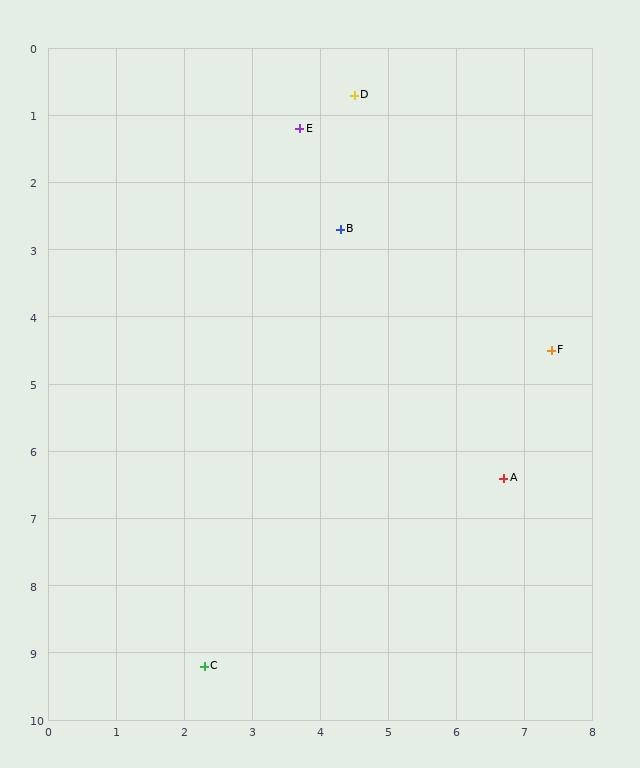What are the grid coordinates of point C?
Point C is at approximately (2.3, 9.2).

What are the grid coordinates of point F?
Point F is at approximately (7.4, 4.5).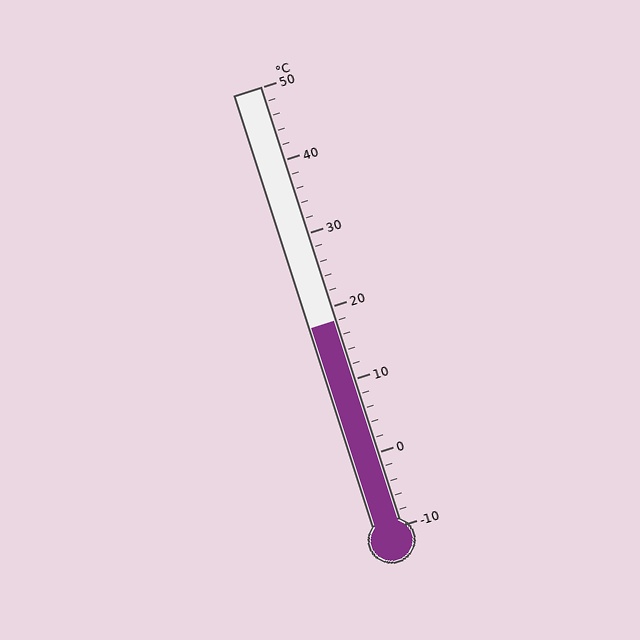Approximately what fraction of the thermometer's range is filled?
The thermometer is filled to approximately 45% of its range.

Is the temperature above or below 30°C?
The temperature is below 30°C.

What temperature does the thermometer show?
The thermometer shows approximately 18°C.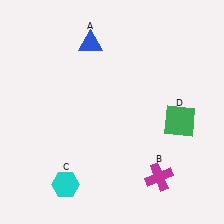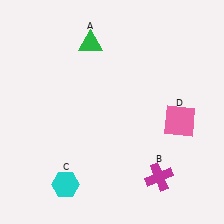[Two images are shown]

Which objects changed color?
A changed from blue to green. D changed from green to pink.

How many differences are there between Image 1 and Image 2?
There are 2 differences between the two images.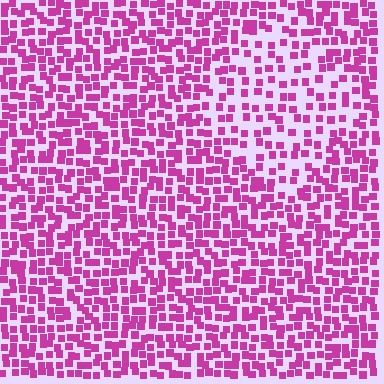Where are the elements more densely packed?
The elements are more densely packed outside the diamond boundary.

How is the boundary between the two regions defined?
The boundary is defined by a change in element density (approximately 1.8x ratio). All elements are the same color, size, and shape.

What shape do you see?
I see a diamond.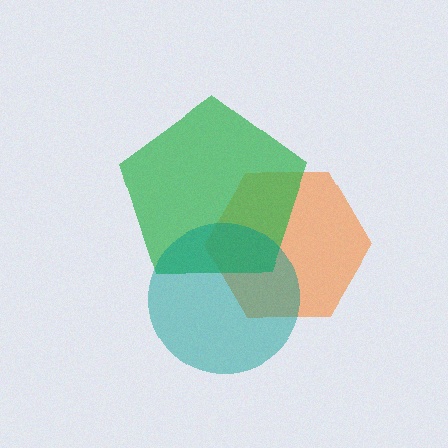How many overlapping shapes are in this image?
There are 3 overlapping shapes in the image.